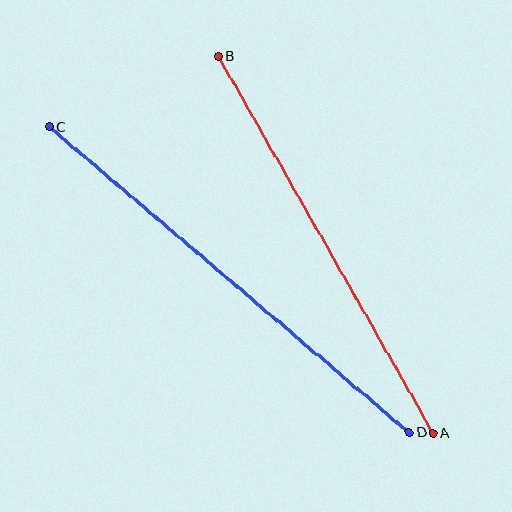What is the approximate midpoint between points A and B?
The midpoint is at approximately (325, 245) pixels.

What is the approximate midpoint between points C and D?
The midpoint is at approximately (229, 279) pixels.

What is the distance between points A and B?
The distance is approximately 434 pixels.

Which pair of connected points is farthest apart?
Points C and D are farthest apart.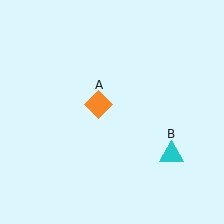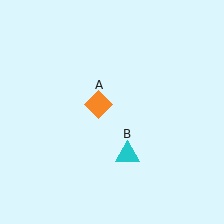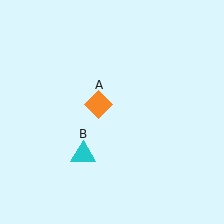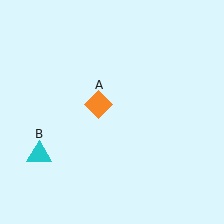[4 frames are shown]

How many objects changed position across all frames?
1 object changed position: cyan triangle (object B).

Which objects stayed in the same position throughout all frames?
Orange diamond (object A) remained stationary.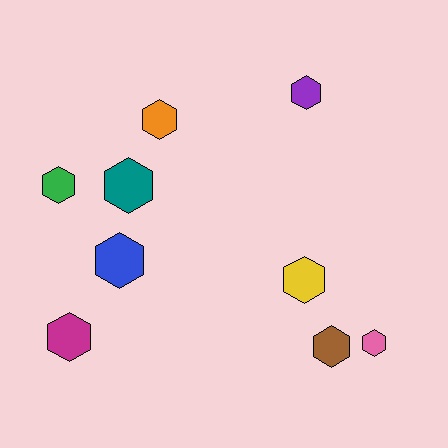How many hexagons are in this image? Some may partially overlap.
There are 9 hexagons.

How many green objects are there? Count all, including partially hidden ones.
There is 1 green object.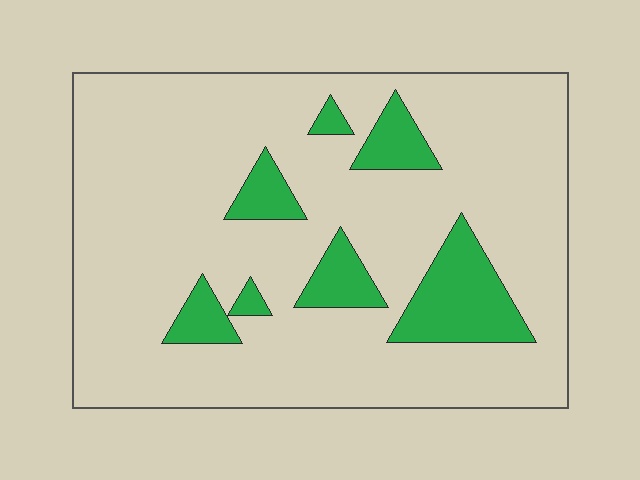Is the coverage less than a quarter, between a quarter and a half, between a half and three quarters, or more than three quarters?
Less than a quarter.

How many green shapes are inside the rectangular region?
7.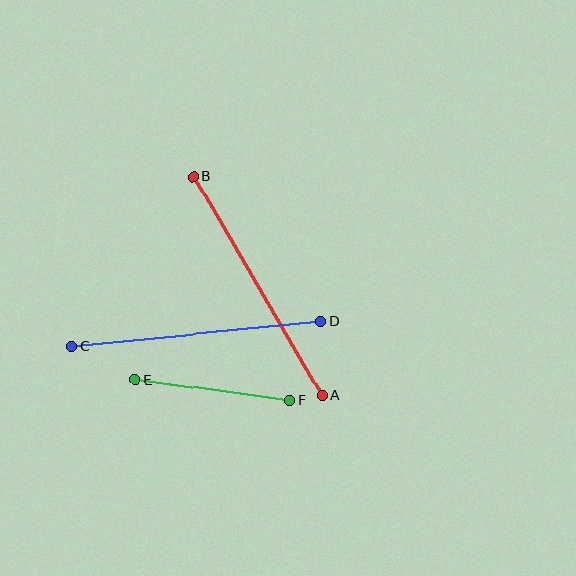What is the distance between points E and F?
The distance is approximately 155 pixels.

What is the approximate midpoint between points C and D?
The midpoint is at approximately (197, 334) pixels.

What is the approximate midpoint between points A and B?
The midpoint is at approximately (258, 286) pixels.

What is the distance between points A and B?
The distance is approximately 253 pixels.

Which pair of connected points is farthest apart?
Points A and B are farthest apart.